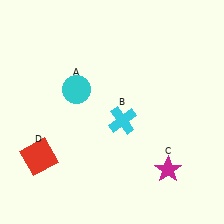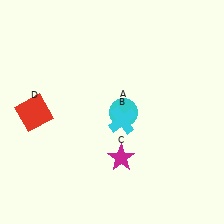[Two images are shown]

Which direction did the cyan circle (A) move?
The cyan circle (A) moved right.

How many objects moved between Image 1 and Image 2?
3 objects moved between the two images.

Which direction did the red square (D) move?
The red square (D) moved up.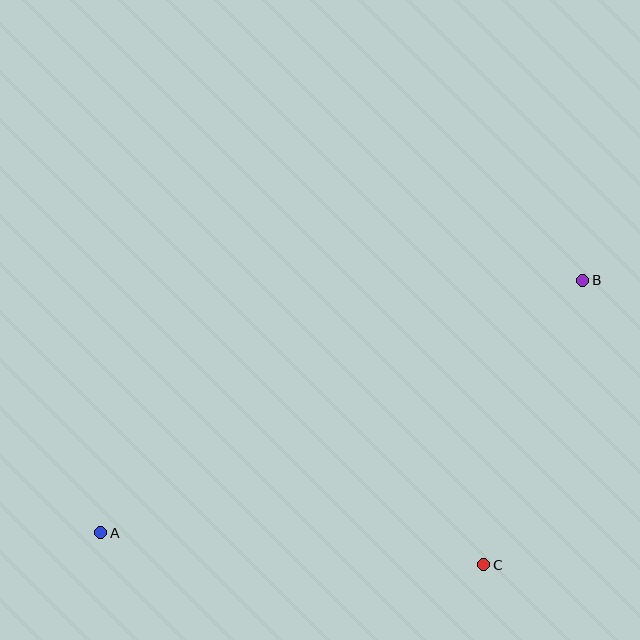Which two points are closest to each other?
Points B and C are closest to each other.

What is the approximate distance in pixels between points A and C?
The distance between A and C is approximately 385 pixels.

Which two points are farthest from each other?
Points A and B are farthest from each other.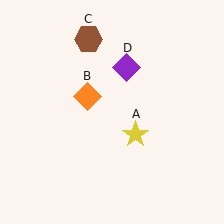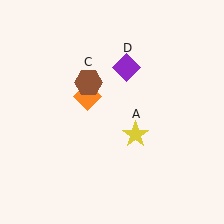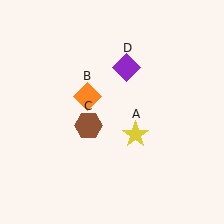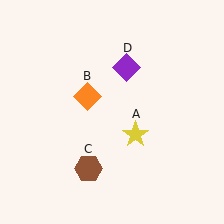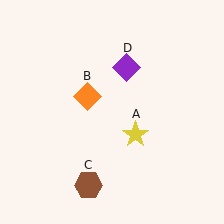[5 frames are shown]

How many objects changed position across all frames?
1 object changed position: brown hexagon (object C).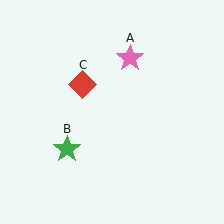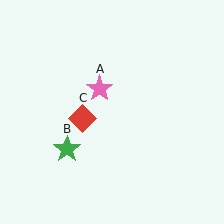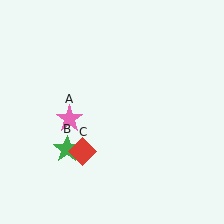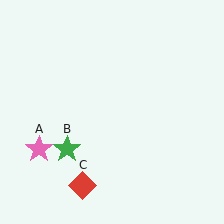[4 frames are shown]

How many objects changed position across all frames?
2 objects changed position: pink star (object A), red diamond (object C).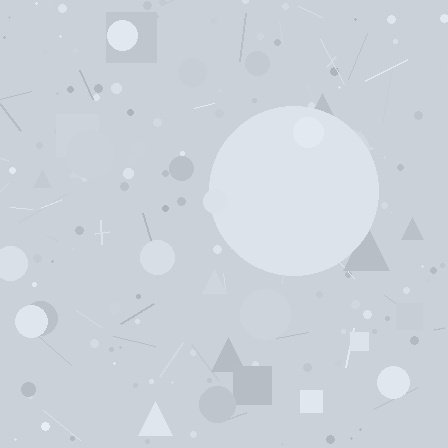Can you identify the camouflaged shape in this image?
The camouflaged shape is a circle.